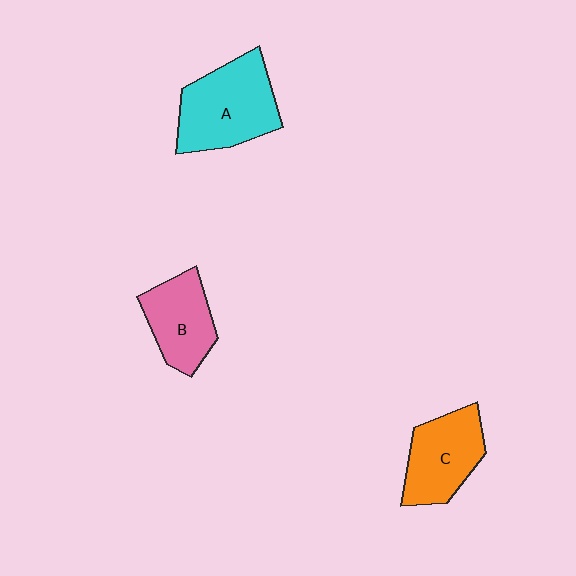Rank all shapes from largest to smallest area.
From largest to smallest: A (cyan), C (orange), B (pink).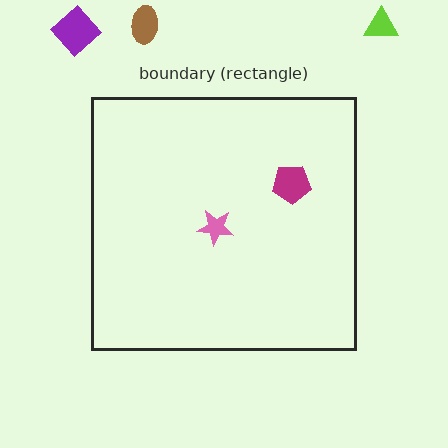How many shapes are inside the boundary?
2 inside, 3 outside.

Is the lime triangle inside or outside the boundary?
Outside.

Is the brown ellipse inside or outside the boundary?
Outside.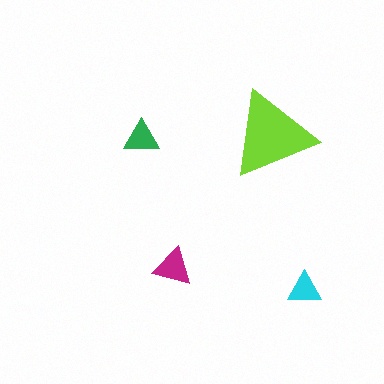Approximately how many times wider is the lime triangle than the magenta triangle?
About 2 times wider.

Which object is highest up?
The lime triangle is topmost.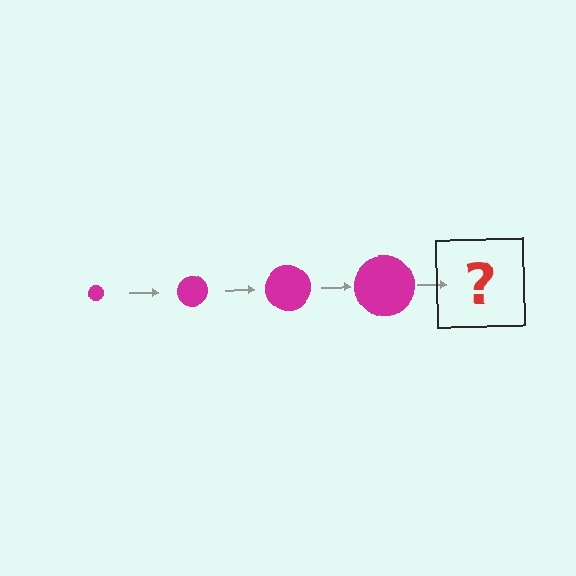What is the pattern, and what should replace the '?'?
The pattern is that the circle gets progressively larger each step. The '?' should be a magenta circle, larger than the previous one.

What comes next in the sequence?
The next element should be a magenta circle, larger than the previous one.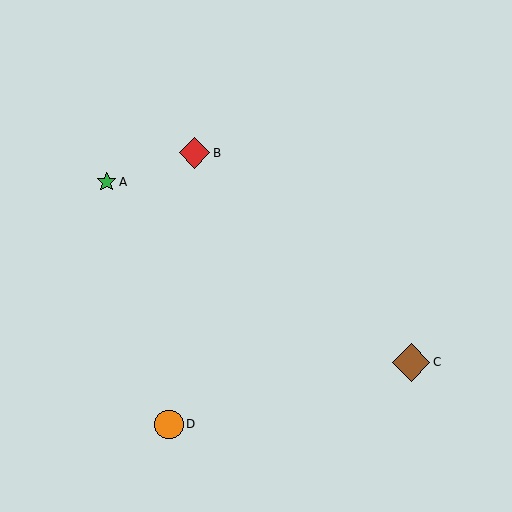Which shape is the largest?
The brown diamond (labeled C) is the largest.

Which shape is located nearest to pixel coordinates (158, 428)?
The orange circle (labeled D) at (169, 425) is nearest to that location.